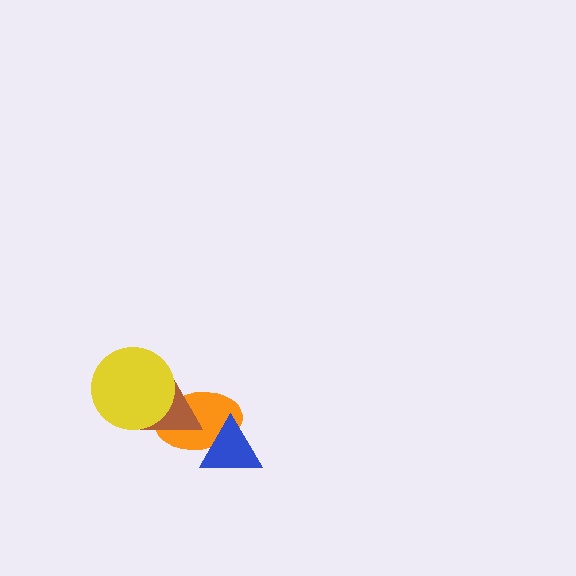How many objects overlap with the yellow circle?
2 objects overlap with the yellow circle.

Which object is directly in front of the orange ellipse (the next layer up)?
The brown triangle is directly in front of the orange ellipse.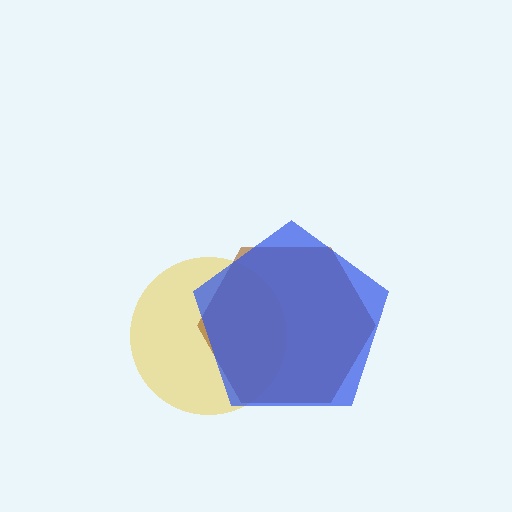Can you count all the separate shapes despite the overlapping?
Yes, there are 3 separate shapes.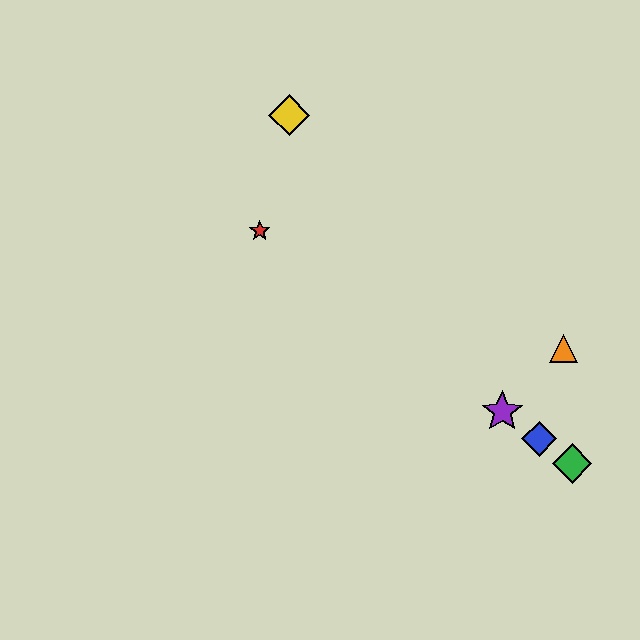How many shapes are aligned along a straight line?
4 shapes (the red star, the blue diamond, the green diamond, the purple star) are aligned along a straight line.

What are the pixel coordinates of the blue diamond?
The blue diamond is at (539, 439).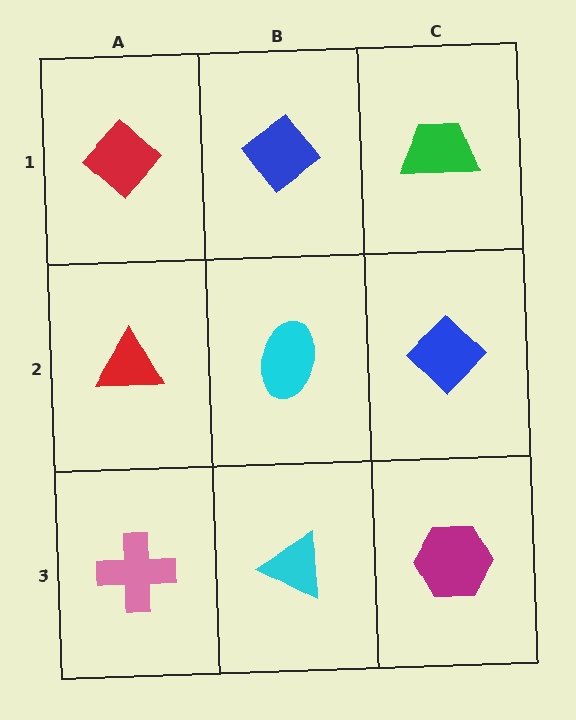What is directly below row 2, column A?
A pink cross.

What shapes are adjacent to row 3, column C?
A blue diamond (row 2, column C), a cyan triangle (row 3, column B).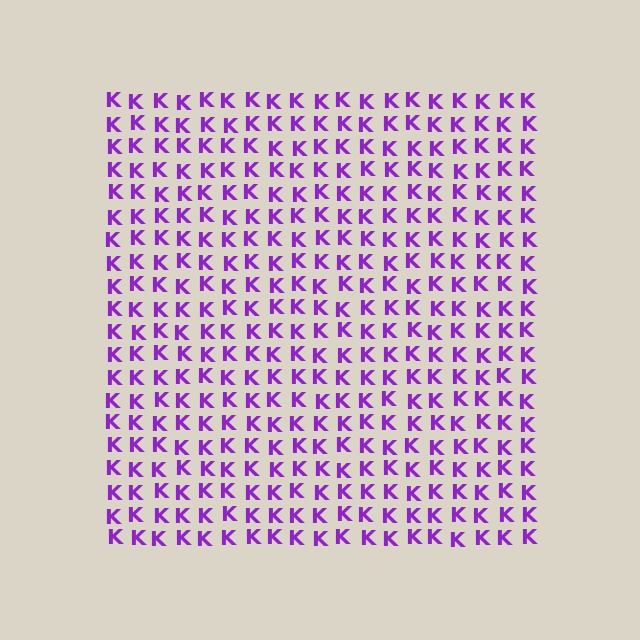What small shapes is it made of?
It is made of small letter K's.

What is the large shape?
The large shape is a square.